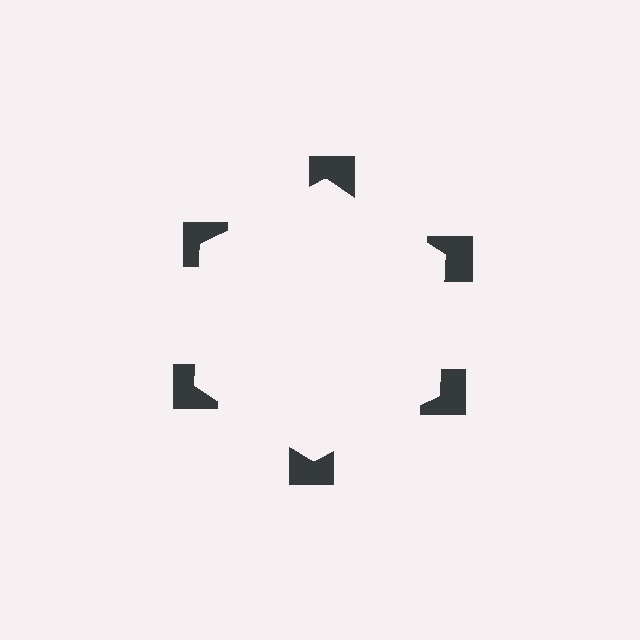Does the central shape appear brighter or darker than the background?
It typically appears slightly brighter than the background, even though no actual brightness change is drawn.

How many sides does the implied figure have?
6 sides.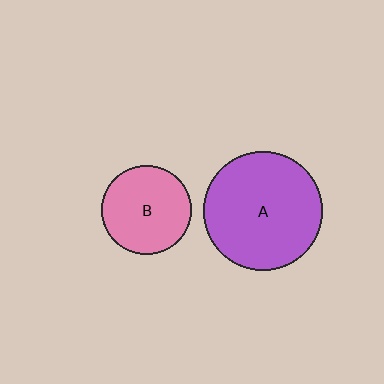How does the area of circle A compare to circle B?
Approximately 1.8 times.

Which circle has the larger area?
Circle A (purple).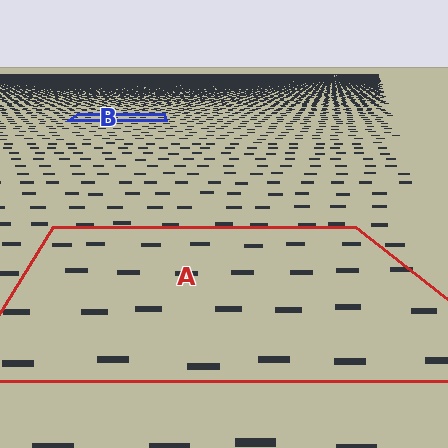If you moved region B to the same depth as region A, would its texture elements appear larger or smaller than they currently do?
They would appear larger. At a closer depth, the same texture elements are projected at a bigger on-screen size.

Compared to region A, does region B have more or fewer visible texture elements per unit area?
Region B has more texture elements per unit area — they are packed more densely because it is farther away.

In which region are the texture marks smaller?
The texture marks are smaller in region B, because it is farther away.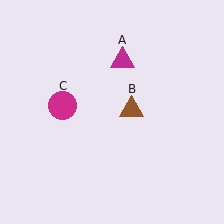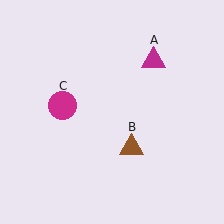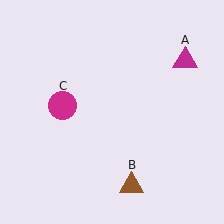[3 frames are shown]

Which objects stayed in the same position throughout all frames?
Magenta circle (object C) remained stationary.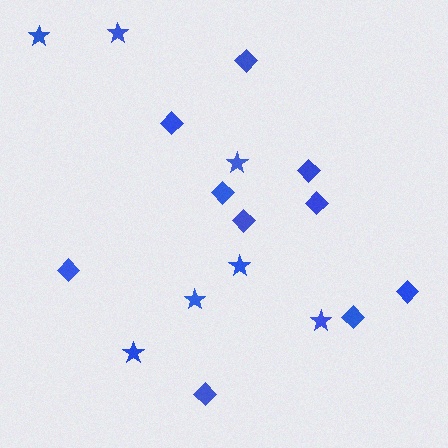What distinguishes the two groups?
There are 2 groups: one group of diamonds (10) and one group of stars (7).